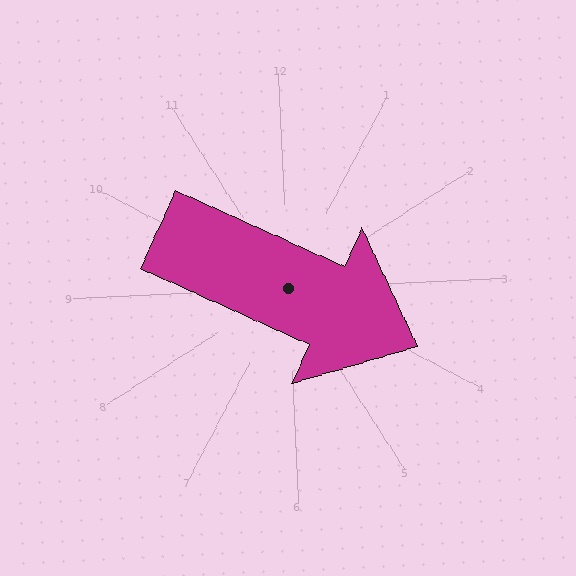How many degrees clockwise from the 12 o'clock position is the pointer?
Approximately 117 degrees.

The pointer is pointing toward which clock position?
Roughly 4 o'clock.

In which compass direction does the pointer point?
Southeast.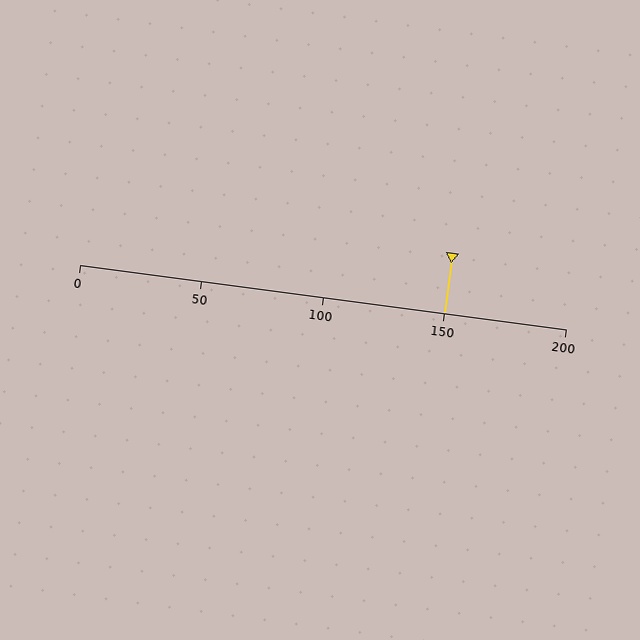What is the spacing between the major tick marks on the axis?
The major ticks are spaced 50 apart.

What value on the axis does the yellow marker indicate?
The marker indicates approximately 150.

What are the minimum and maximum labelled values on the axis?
The axis runs from 0 to 200.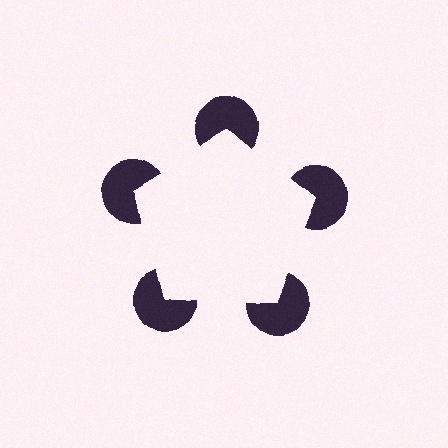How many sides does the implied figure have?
5 sides.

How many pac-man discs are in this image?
There are 5 — one at each vertex of the illusory pentagon.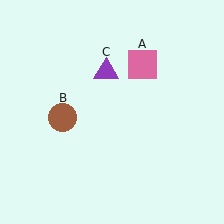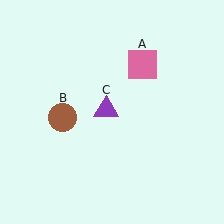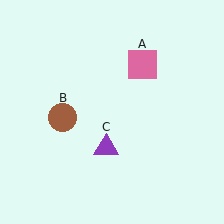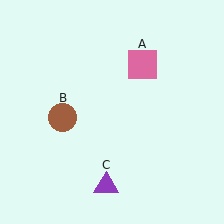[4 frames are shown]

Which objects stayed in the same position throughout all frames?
Pink square (object A) and brown circle (object B) remained stationary.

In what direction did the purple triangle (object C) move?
The purple triangle (object C) moved down.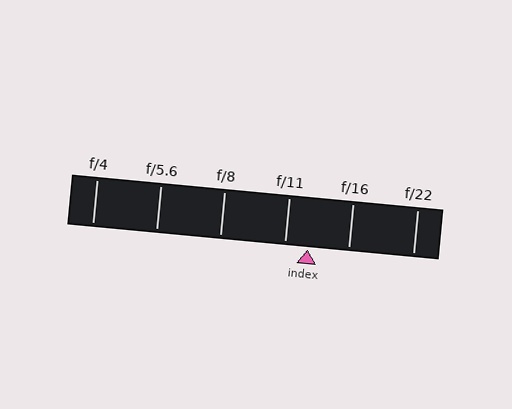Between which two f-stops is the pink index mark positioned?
The index mark is between f/11 and f/16.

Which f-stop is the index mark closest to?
The index mark is closest to f/11.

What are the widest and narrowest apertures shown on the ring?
The widest aperture shown is f/4 and the narrowest is f/22.